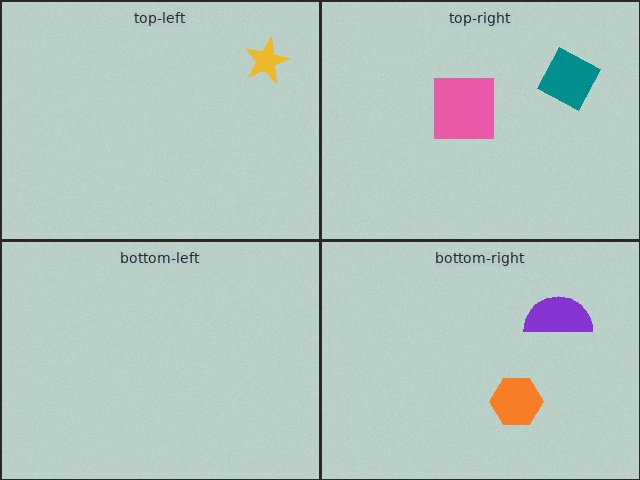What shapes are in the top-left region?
The yellow star.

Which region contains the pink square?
The top-right region.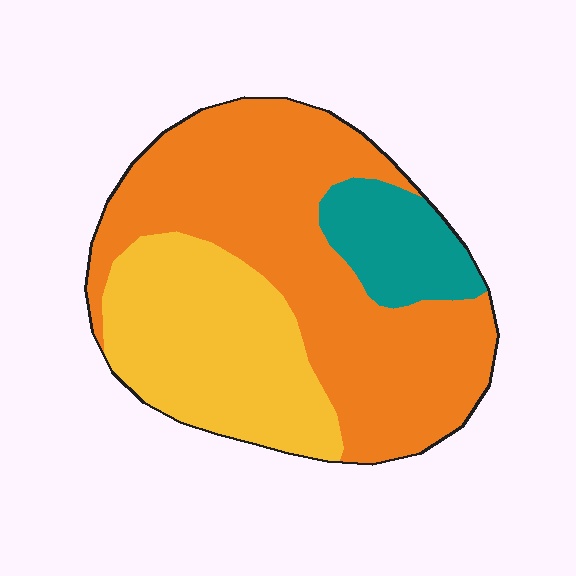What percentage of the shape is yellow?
Yellow covers 32% of the shape.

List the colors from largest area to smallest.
From largest to smallest: orange, yellow, teal.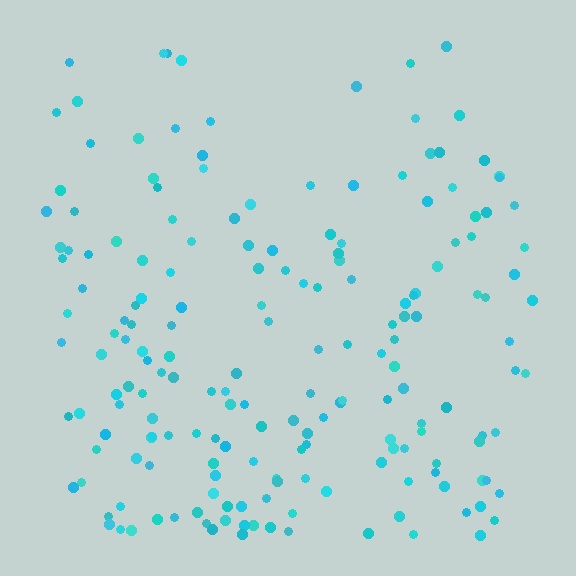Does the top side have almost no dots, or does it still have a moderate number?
Still a moderate number, just noticeably fewer than the bottom.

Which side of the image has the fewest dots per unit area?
The top.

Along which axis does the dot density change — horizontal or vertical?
Vertical.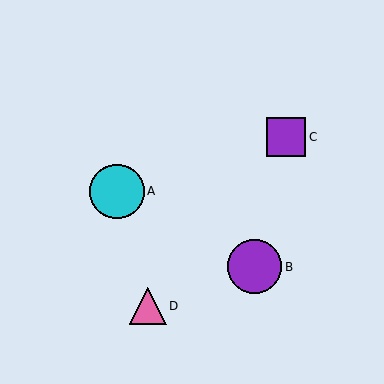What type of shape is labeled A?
Shape A is a cyan circle.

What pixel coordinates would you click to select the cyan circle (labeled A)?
Click at (117, 191) to select the cyan circle A.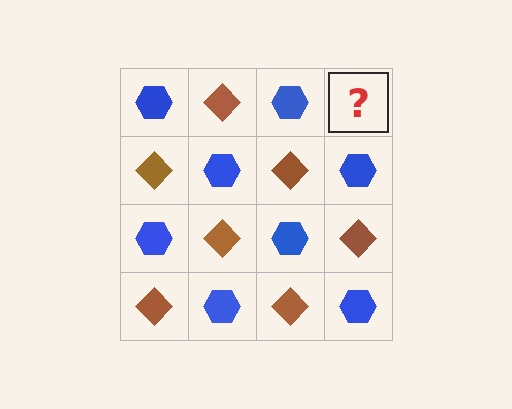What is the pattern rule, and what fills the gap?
The rule is that it alternates blue hexagon and brown diamond in a checkerboard pattern. The gap should be filled with a brown diamond.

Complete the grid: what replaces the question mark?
The question mark should be replaced with a brown diamond.